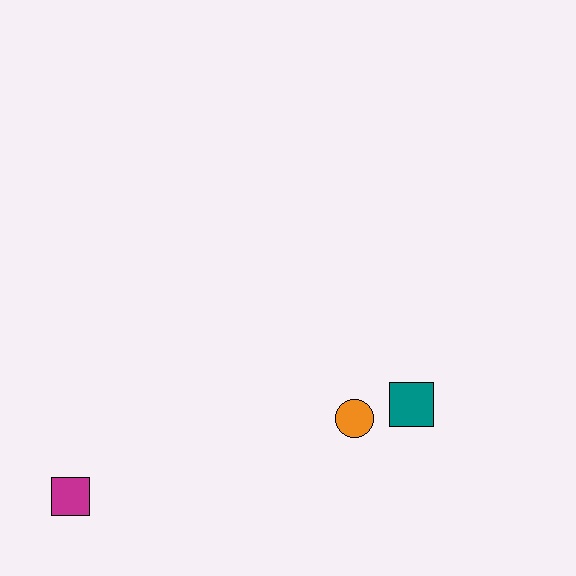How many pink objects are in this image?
There are no pink objects.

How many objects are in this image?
There are 3 objects.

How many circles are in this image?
There is 1 circle.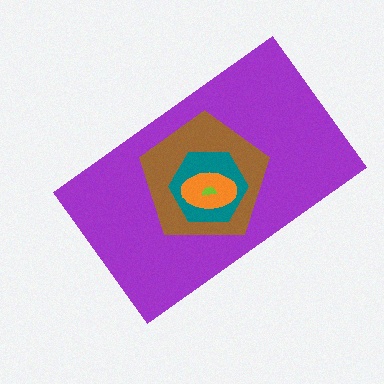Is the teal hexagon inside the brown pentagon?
Yes.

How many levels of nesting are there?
5.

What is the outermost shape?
The purple rectangle.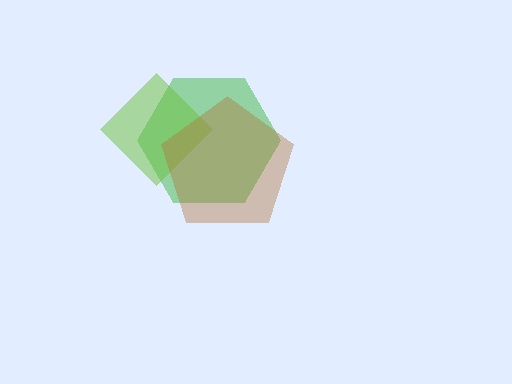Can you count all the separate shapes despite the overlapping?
Yes, there are 3 separate shapes.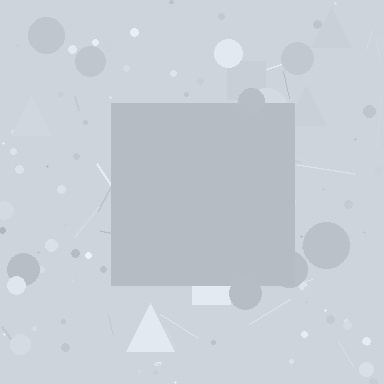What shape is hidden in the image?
A square is hidden in the image.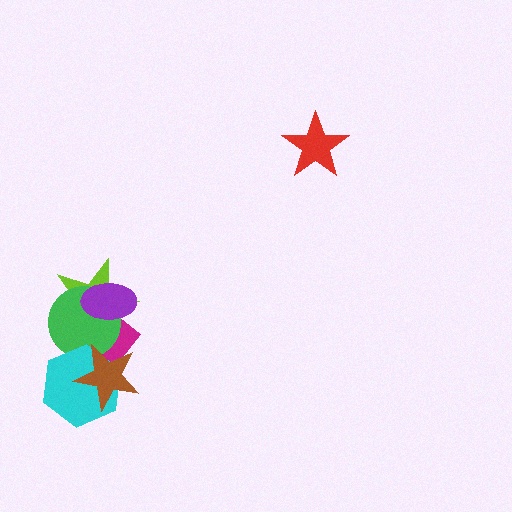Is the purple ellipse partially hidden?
No, no other shape covers it.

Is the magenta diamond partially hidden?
Yes, it is partially covered by another shape.